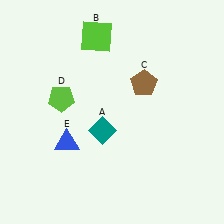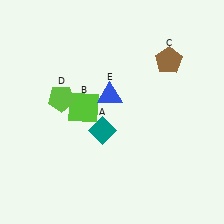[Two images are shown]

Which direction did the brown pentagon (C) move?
The brown pentagon (C) moved right.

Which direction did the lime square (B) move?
The lime square (B) moved down.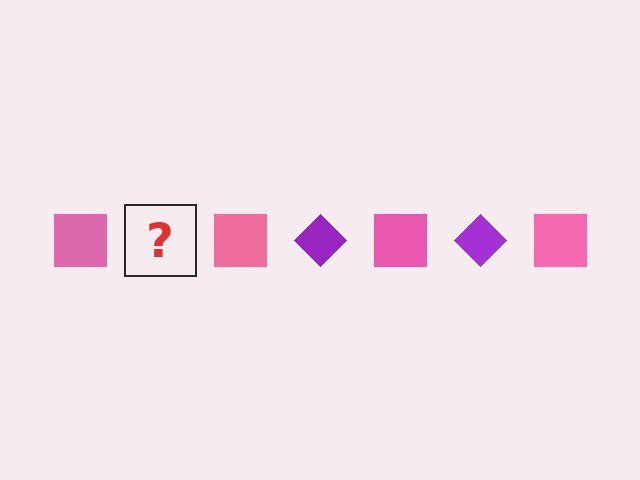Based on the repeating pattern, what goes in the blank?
The blank should be a purple diamond.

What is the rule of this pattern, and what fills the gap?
The rule is that the pattern alternates between pink square and purple diamond. The gap should be filled with a purple diamond.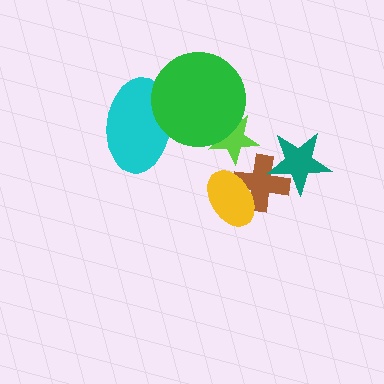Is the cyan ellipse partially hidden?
Yes, it is partially covered by another shape.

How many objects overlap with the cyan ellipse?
1 object overlaps with the cyan ellipse.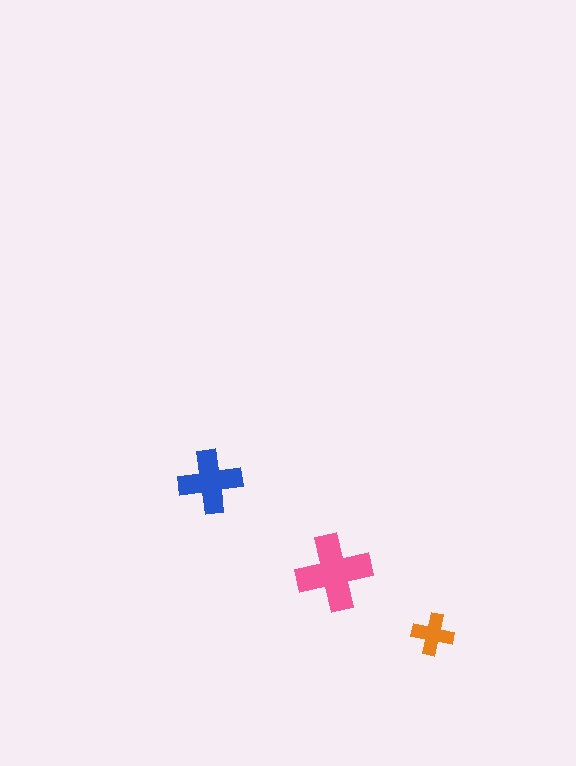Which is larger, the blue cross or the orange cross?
The blue one.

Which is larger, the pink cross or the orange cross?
The pink one.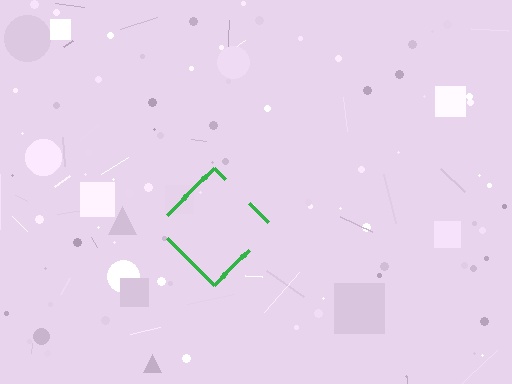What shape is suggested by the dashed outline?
The dashed outline suggests a diamond.